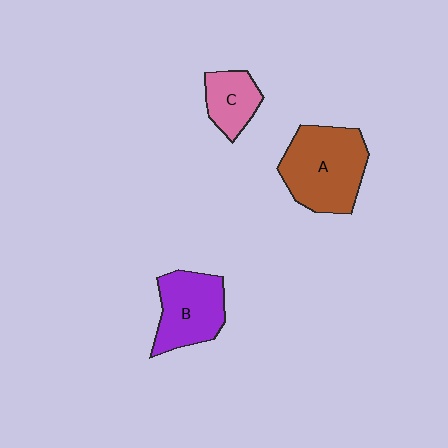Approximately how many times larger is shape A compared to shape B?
Approximately 1.3 times.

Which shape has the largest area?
Shape A (brown).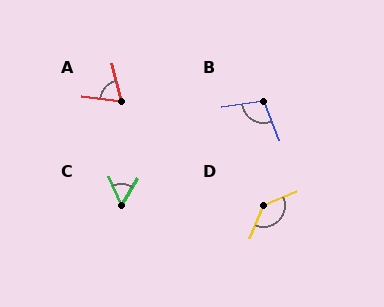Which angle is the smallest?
C, at approximately 55 degrees.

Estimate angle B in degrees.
Approximately 104 degrees.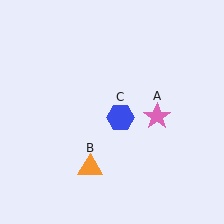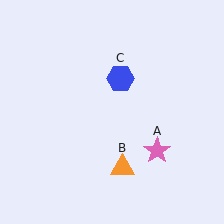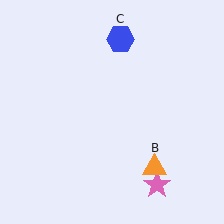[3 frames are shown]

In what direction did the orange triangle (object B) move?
The orange triangle (object B) moved right.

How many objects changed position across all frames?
3 objects changed position: pink star (object A), orange triangle (object B), blue hexagon (object C).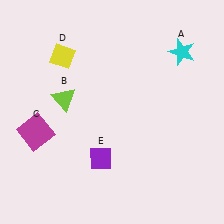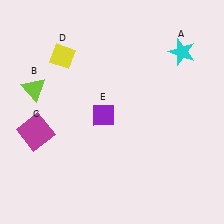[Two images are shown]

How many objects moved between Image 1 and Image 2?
2 objects moved between the two images.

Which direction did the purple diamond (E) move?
The purple diamond (E) moved up.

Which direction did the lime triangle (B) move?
The lime triangle (B) moved left.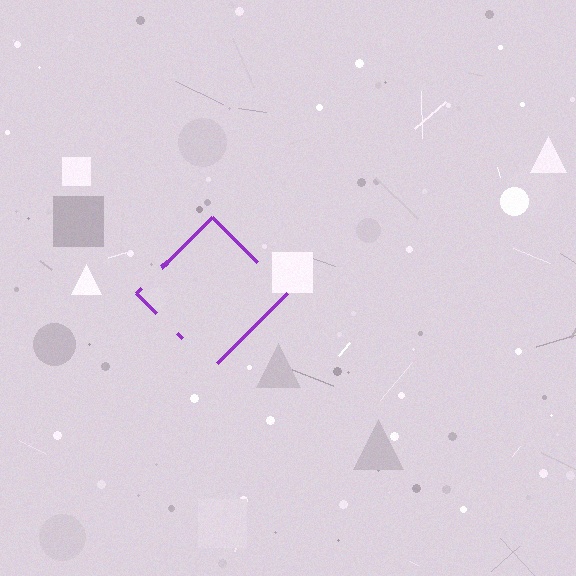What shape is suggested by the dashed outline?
The dashed outline suggests a diamond.